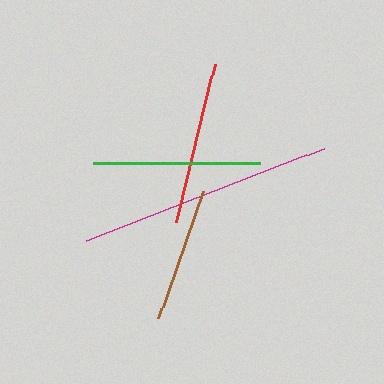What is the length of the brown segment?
The brown segment is approximately 134 pixels long.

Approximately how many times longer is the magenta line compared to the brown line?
The magenta line is approximately 1.9 times the length of the brown line.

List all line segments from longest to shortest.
From longest to shortest: magenta, green, red, brown.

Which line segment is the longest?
The magenta line is the longest at approximately 256 pixels.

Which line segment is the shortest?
The brown line is the shortest at approximately 134 pixels.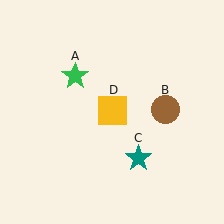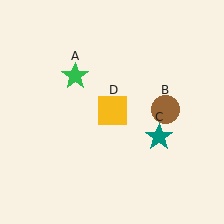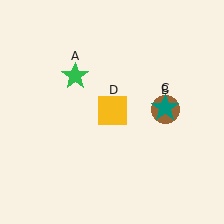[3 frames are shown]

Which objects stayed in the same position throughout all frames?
Green star (object A) and brown circle (object B) and yellow square (object D) remained stationary.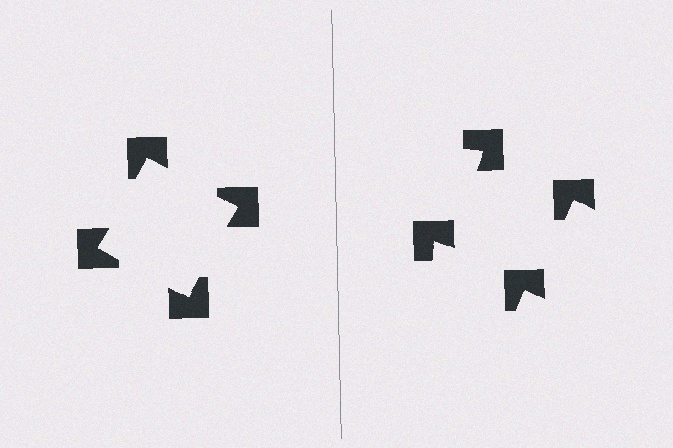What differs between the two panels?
The notched squares are positioned identically on both sides; only the wedge orientations differ. On the left they align to a square; on the right they are misaligned.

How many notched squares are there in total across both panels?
8 — 4 on each side.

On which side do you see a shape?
An illusory square appears on the left side. On the right side the wedge cuts are rotated, so no coherent shape forms.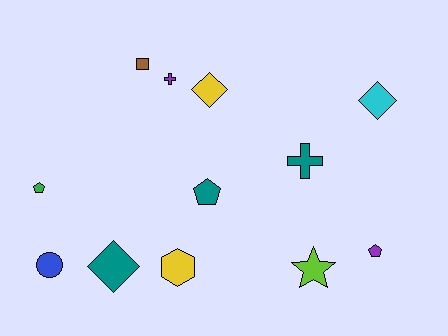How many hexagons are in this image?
There is 1 hexagon.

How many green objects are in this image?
There is 1 green object.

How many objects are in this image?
There are 12 objects.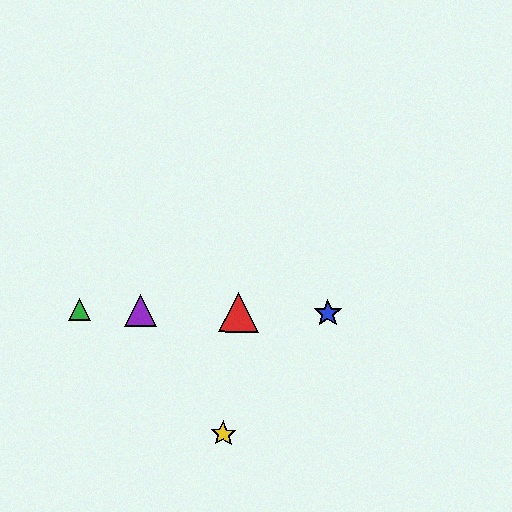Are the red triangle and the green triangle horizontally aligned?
Yes, both are at y≈312.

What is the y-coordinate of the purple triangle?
The purple triangle is at y≈310.